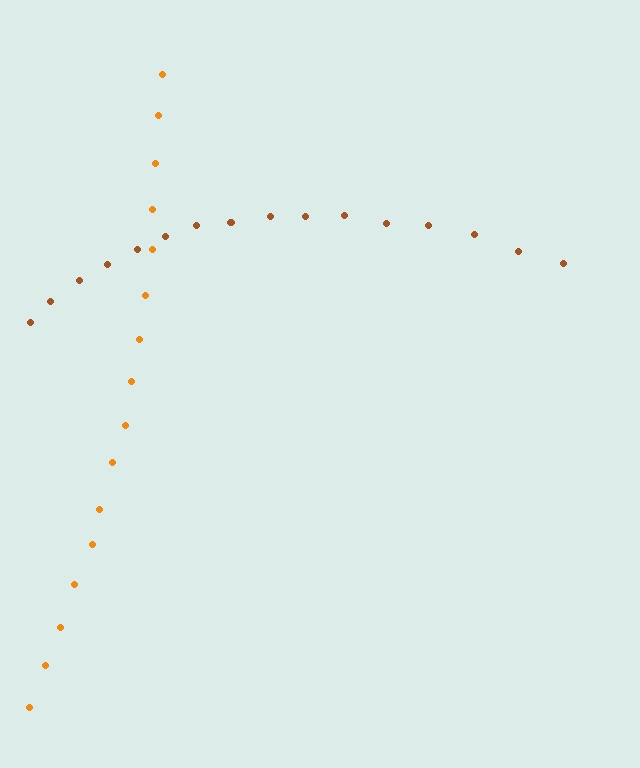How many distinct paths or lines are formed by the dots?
There are 2 distinct paths.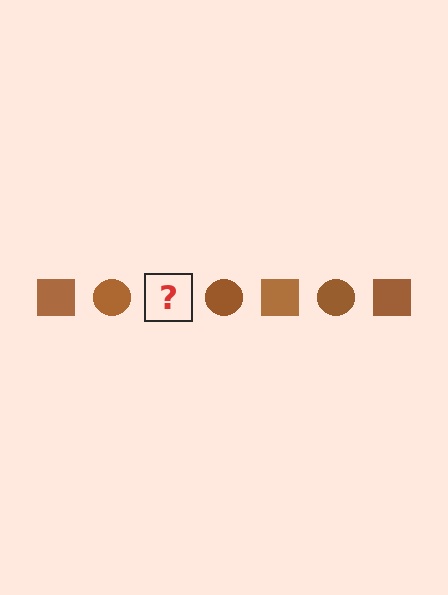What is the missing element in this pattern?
The missing element is a brown square.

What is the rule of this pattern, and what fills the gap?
The rule is that the pattern cycles through square, circle shapes in brown. The gap should be filled with a brown square.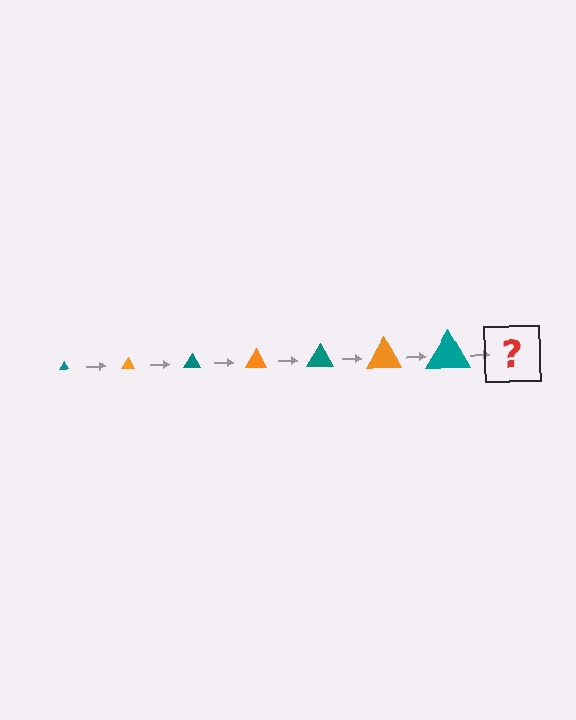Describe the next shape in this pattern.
It should be an orange triangle, larger than the previous one.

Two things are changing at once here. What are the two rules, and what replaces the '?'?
The two rules are that the triangle grows larger each step and the color cycles through teal and orange. The '?' should be an orange triangle, larger than the previous one.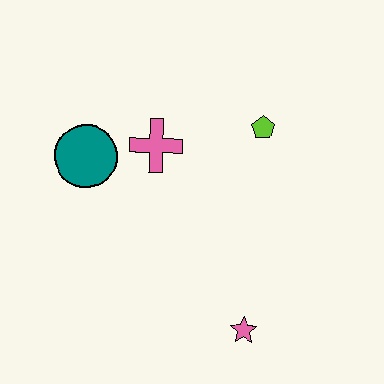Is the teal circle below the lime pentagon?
Yes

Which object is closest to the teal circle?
The pink cross is closest to the teal circle.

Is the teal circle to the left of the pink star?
Yes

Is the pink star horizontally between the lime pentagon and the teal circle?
Yes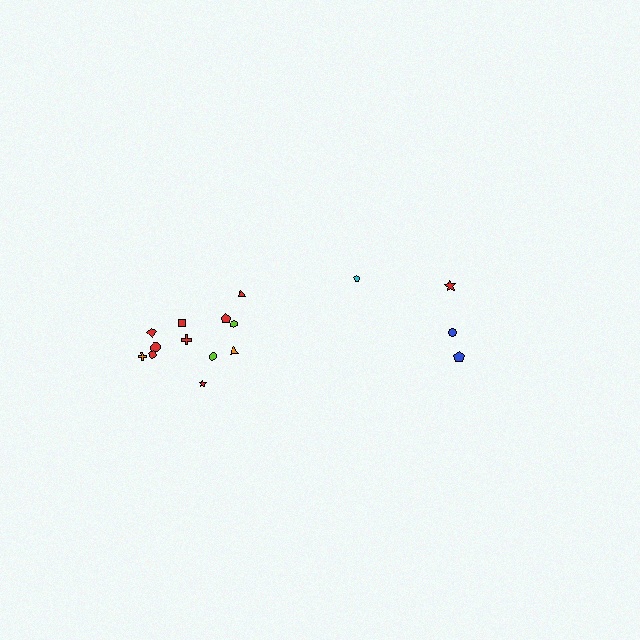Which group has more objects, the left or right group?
The left group.